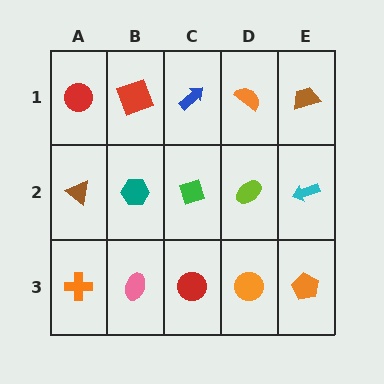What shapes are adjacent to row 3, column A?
A brown triangle (row 2, column A), a pink ellipse (row 3, column B).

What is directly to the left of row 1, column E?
An orange semicircle.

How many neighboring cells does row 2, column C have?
4.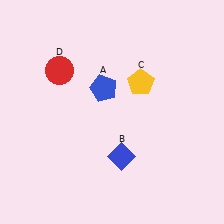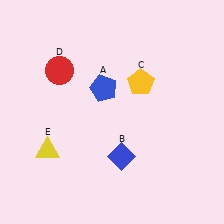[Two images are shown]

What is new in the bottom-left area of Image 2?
A yellow triangle (E) was added in the bottom-left area of Image 2.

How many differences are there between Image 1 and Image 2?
There is 1 difference between the two images.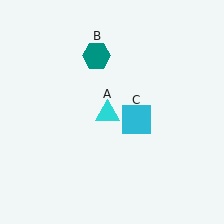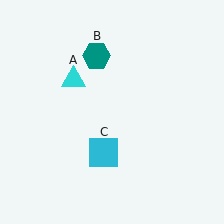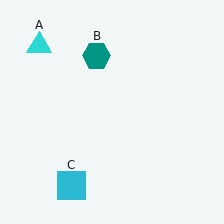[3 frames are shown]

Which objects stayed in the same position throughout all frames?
Teal hexagon (object B) remained stationary.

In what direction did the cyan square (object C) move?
The cyan square (object C) moved down and to the left.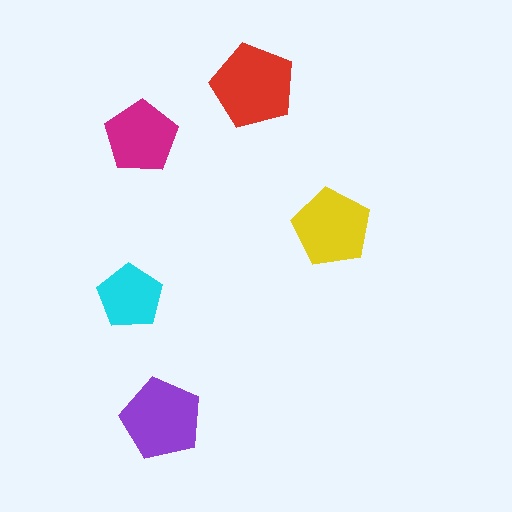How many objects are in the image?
There are 5 objects in the image.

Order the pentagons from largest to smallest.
the red one, the purple one, the yellow one, the magenta one, the cyan one.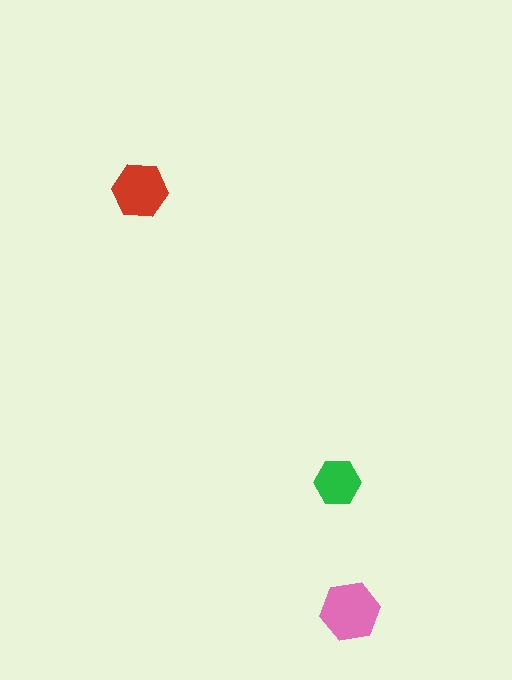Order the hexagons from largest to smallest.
the pink one, the red one, the green one.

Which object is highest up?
The red hexagon is topmost.